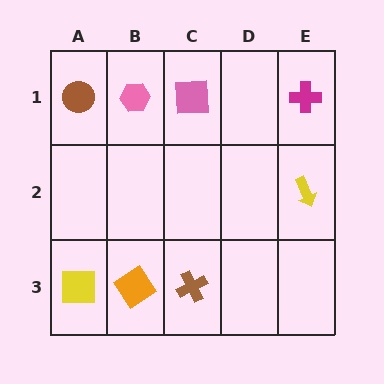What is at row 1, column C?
A pink square.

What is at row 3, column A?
A yellow square.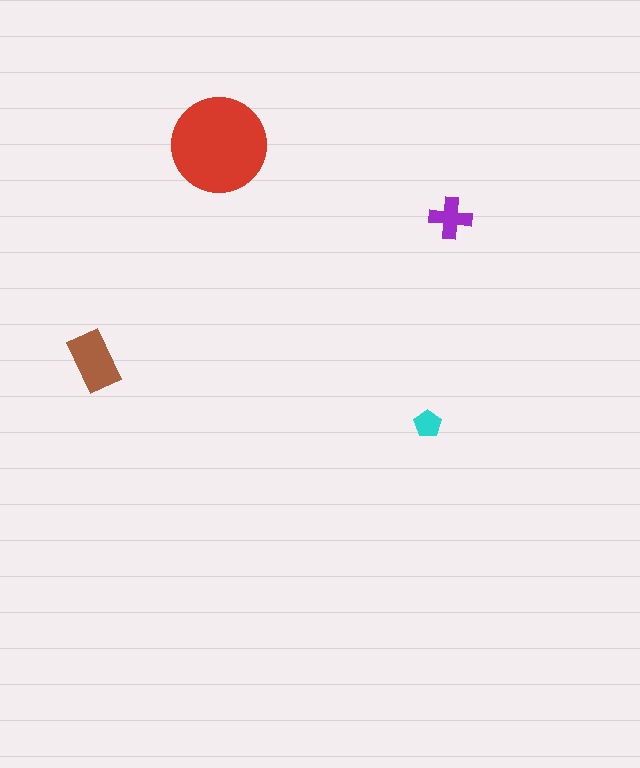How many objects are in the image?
There are 4 objects in the image.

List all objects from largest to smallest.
The red circle, the brown rectangle, the purple cross, the cyan pentagon.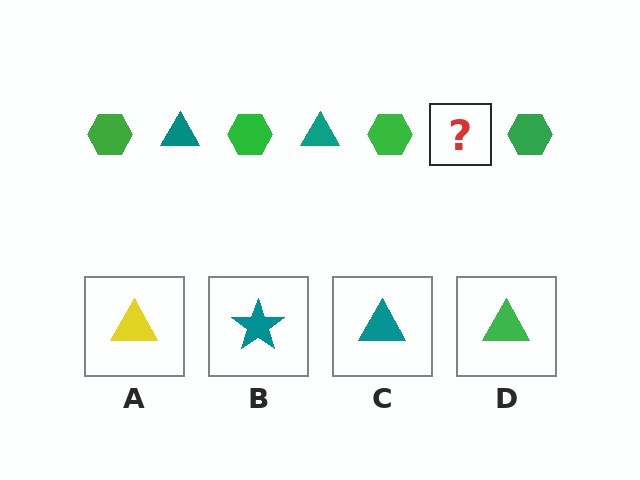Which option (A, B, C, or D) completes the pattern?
C.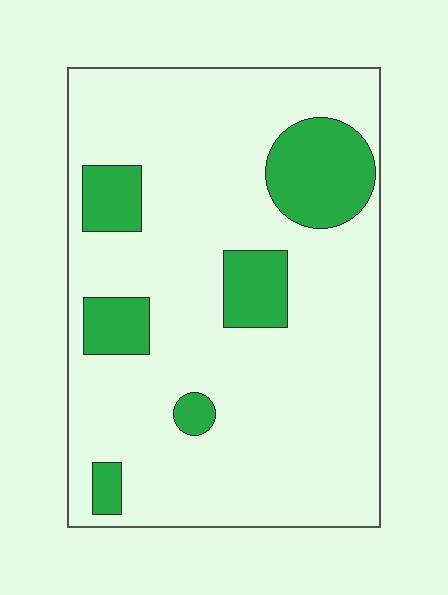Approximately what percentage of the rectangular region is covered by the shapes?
Approximately 20%.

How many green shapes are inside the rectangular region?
6.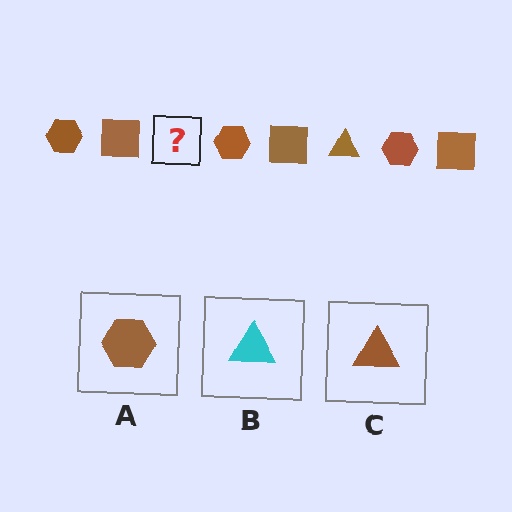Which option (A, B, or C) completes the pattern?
C.